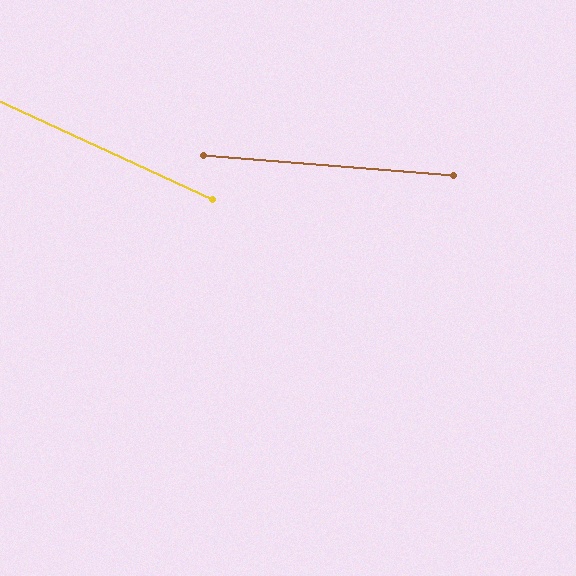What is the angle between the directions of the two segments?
Approximately 20 degrees.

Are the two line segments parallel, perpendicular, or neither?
Neither parallel nor perpendicular — they differ by about 20°.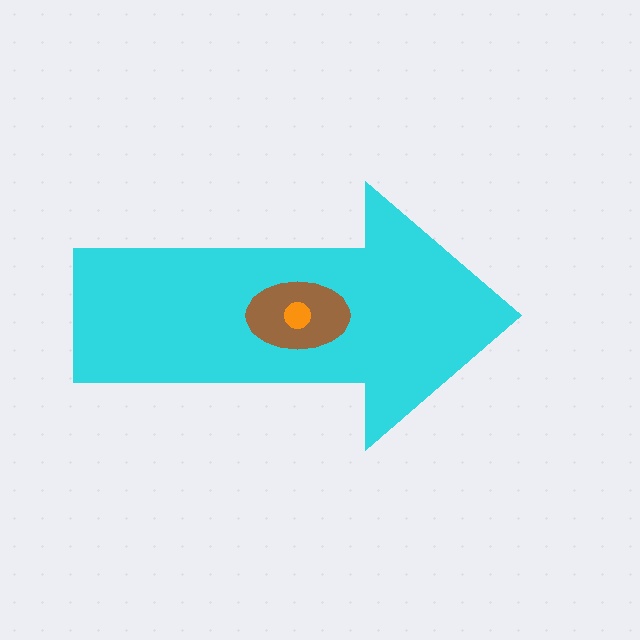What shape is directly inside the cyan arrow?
The brown ellipse.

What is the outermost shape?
The cyan arrow.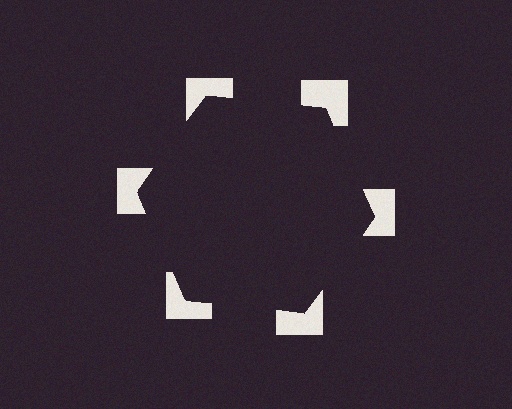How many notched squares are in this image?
There are 6 — one at each vertex of the illusory hexagon.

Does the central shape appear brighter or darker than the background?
It typically appears slightly darker than the background, even though no actual brightness change is drawn.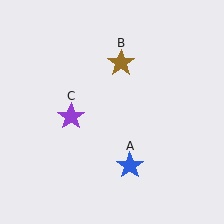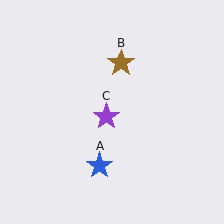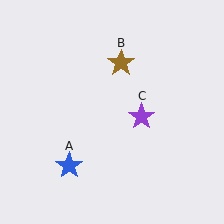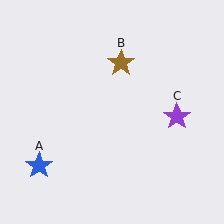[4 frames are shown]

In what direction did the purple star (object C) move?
The purple star (object C) moved right.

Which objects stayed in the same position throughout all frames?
Brown star (object B) remained stationary.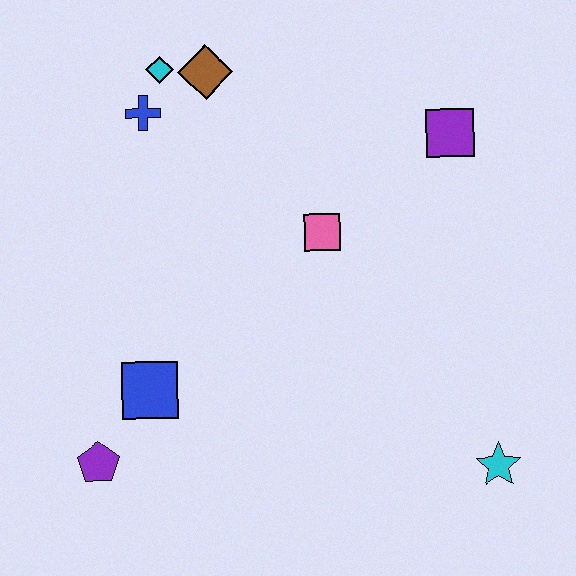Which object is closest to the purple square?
The pink square is closest to the purple square.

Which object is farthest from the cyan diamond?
The cyan star is farthest from the cyan diamond.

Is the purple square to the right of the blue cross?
Yes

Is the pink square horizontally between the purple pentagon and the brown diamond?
No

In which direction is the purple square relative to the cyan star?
The purple square is above the cyan star.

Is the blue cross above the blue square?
Yes